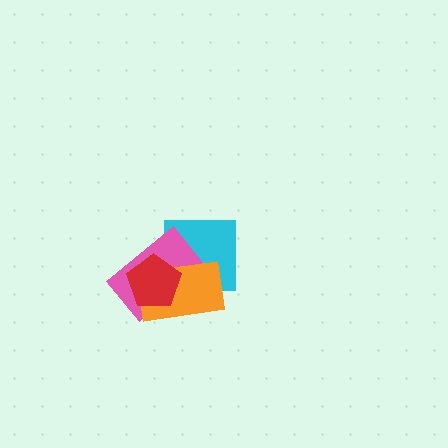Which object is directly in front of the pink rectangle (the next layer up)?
The orange rectangle is directly in front of the pink rectangle.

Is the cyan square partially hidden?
Yes, it is partially covered by another shape.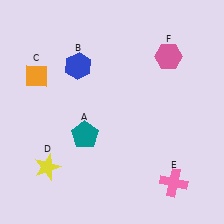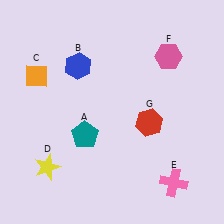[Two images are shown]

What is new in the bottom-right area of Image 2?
A red hexagon (G) was added in the bottom-right area of Image 2.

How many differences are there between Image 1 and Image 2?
There is 1 difference between the two images.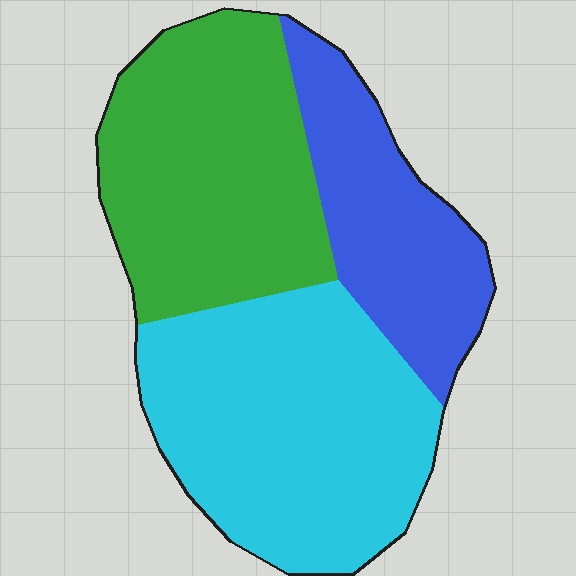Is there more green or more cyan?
Cyan.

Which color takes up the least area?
Blue, at roughly 25%.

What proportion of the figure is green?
Green takes up between a third and a half of the figure.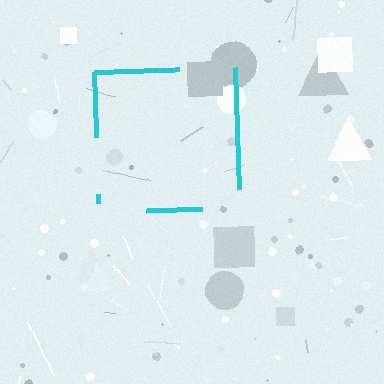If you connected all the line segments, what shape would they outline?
They would outline a square.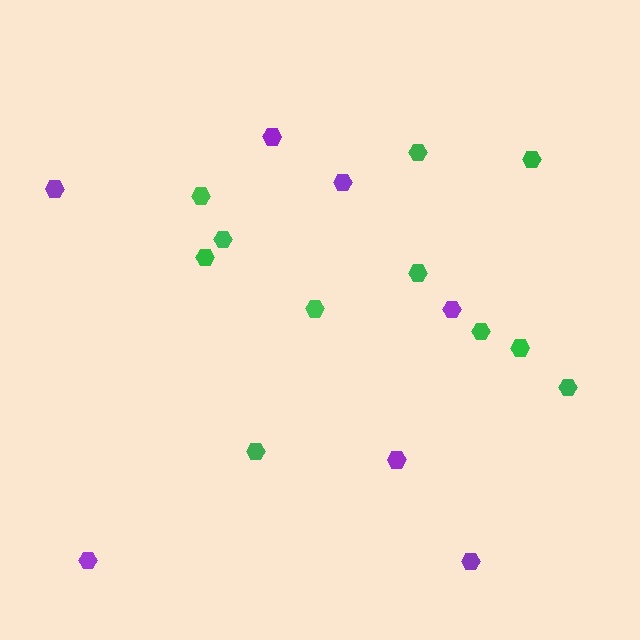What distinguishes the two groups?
There are 2 groups: one group of green hexagons (11) and one group of purple hexagons (7).